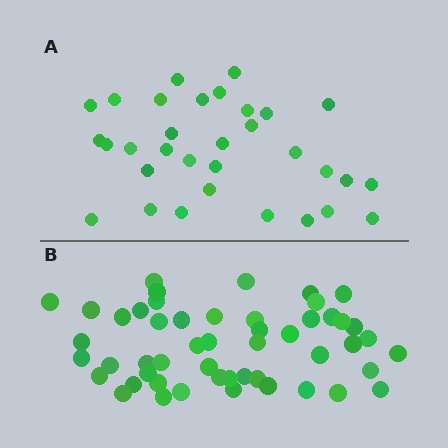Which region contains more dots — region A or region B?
Region B (the bottom region) has more dots.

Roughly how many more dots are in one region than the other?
Region B has approximately 20 more dots than region A.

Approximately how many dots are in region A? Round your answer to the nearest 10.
About 30 dots. (The exact count is 32, which rounds to 30.)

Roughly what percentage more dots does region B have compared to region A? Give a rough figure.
About 60% more.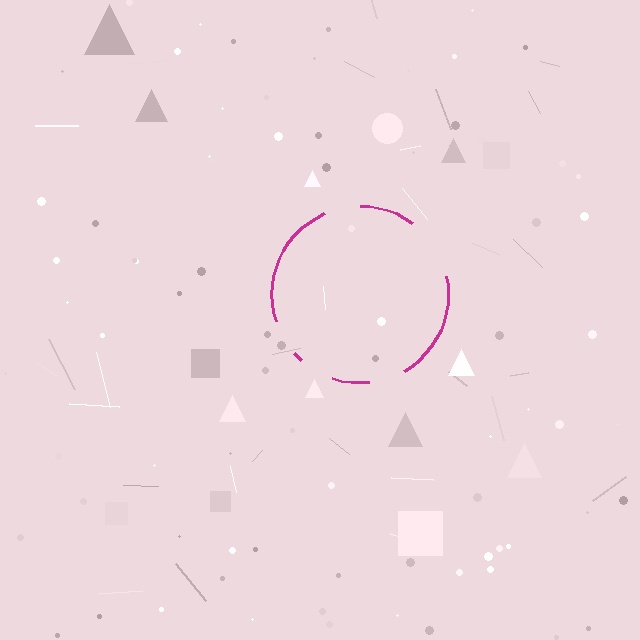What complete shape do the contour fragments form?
The contour fragments form a circle.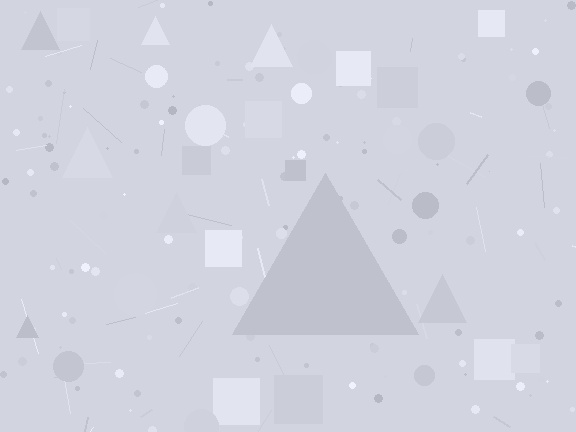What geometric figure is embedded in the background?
A triangle is embedded in the background.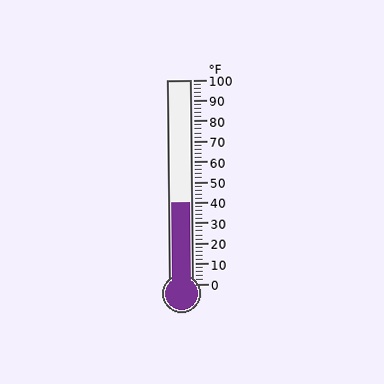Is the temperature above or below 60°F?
The temperature is below 60°F.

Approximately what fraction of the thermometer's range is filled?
The thermometer is filled to approximately 40% of its range.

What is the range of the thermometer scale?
The thermometer scale ranges from 0°F to 100°F.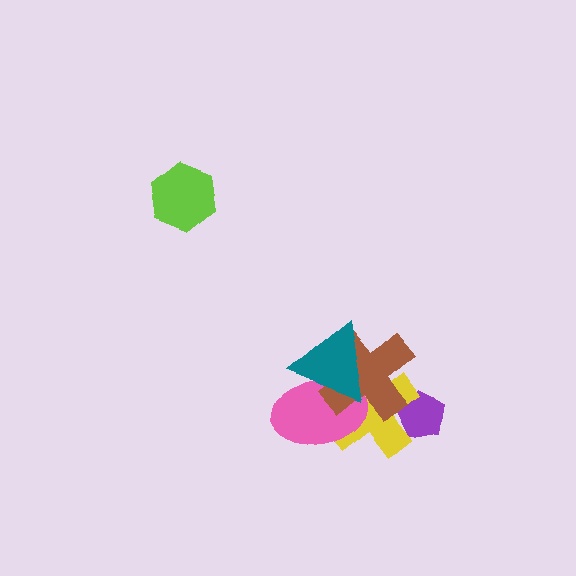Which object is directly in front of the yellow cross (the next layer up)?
The pink ellipse is directly in front of the yellow cross.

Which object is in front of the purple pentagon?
The yellow cross is in front of the purple pentagon.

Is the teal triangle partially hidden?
No, no other shape covers it.